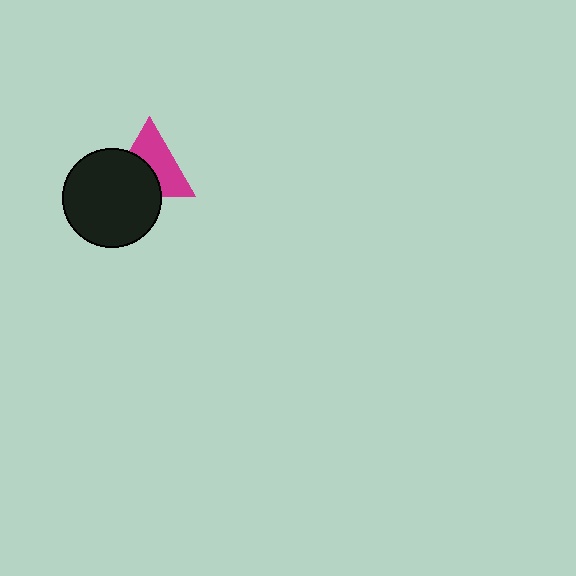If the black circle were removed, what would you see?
You would see the complete magenta triangle.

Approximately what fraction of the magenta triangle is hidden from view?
Roughly 45% of the magenta triangle is hidden behind the black circle.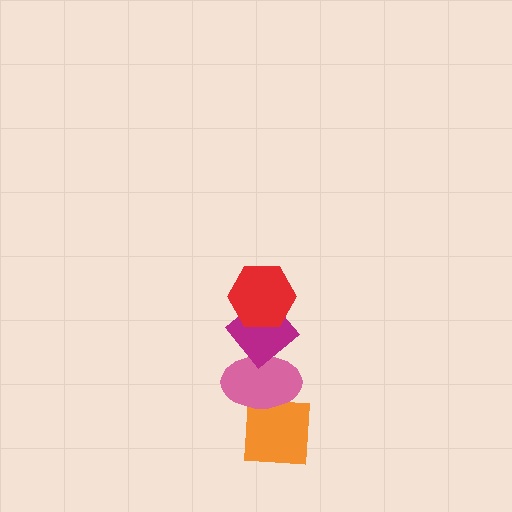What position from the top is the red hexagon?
The red hexagon is 1st from the top.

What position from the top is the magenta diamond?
The magenta diamond is 2nd from the top.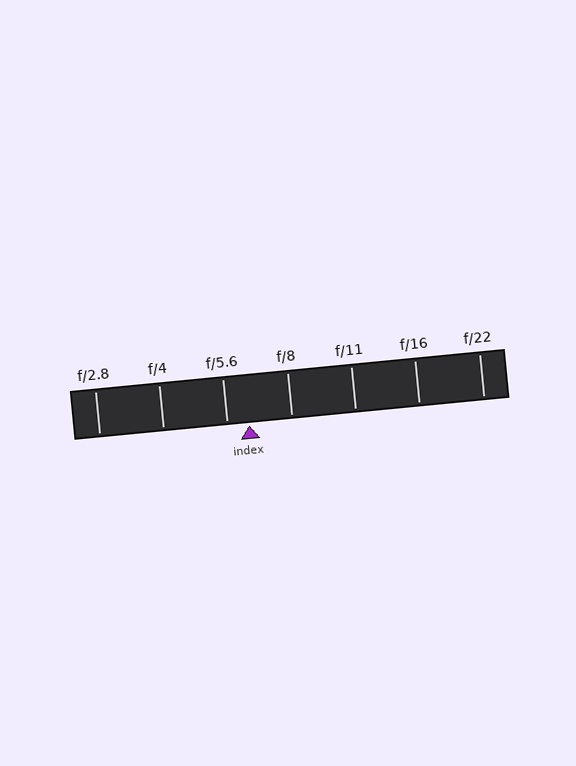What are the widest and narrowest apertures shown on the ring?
The widest aperture shown is f/2.8 and the narrowest is f/22.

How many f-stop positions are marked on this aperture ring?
There are 7 f-stop positions marked.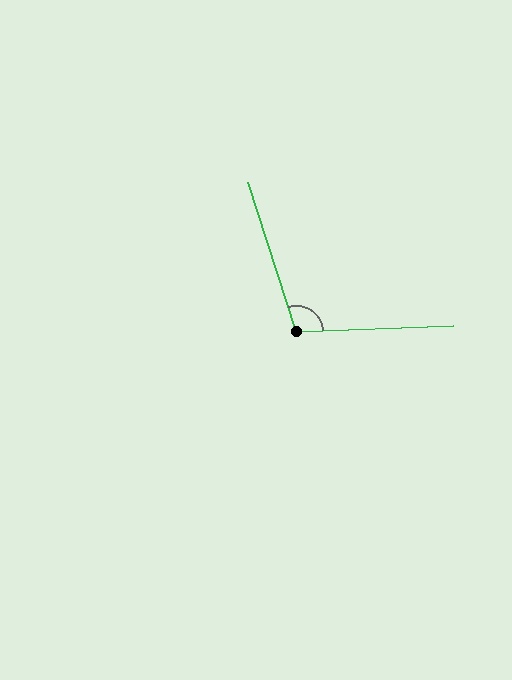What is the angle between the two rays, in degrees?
Approximately 105 degrees.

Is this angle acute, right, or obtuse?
It is obtuse.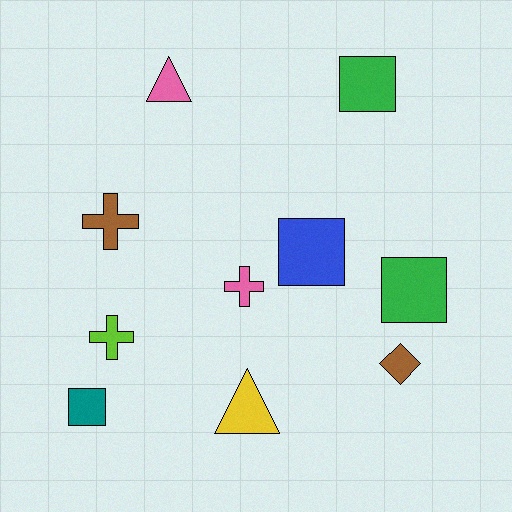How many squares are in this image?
There are 4 squares.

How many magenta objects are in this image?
There are no magenta objects.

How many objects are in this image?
There are 10 objects.